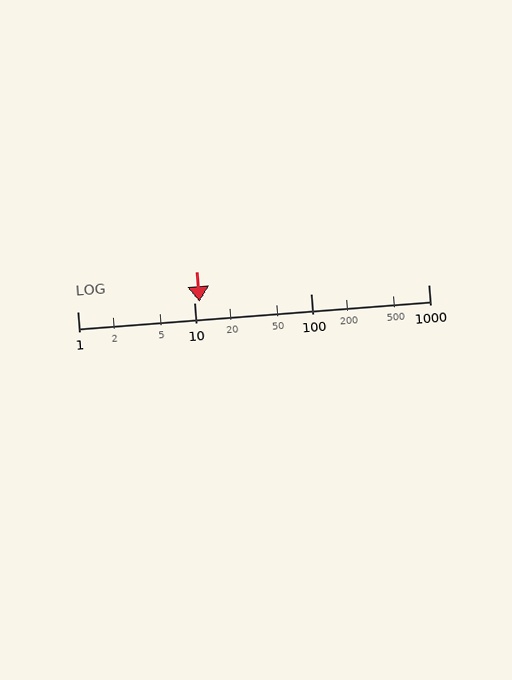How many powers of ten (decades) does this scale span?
The scale spans 3 decades, from 1 to 1000.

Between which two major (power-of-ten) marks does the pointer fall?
The pointer is between 10 and 100.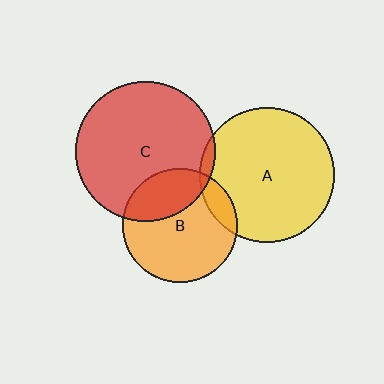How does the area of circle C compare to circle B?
Approximately 1.5 times.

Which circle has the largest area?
Circle C (red).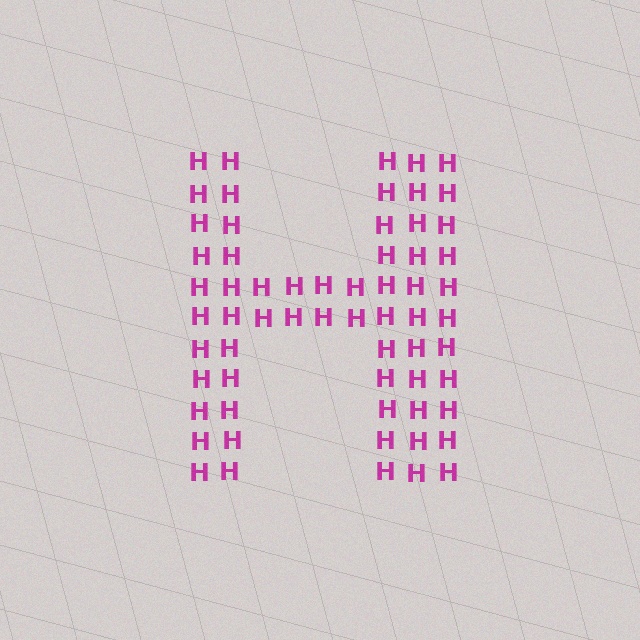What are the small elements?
The small elements are letter H's.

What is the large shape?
The large shape is the letter H.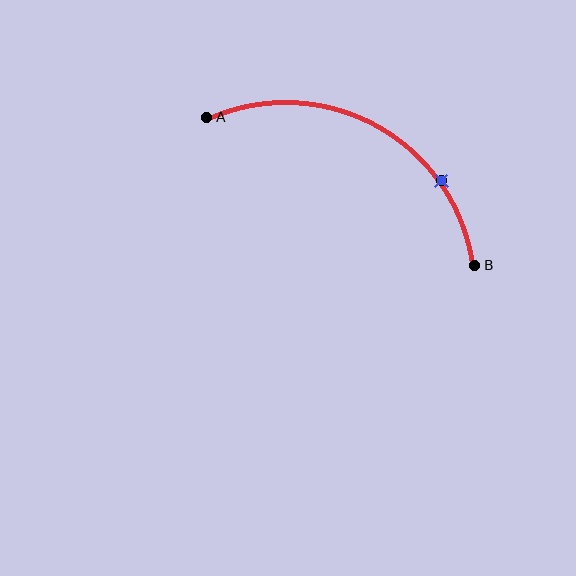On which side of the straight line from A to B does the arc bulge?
The arc bulges above the straight line connecting A and B.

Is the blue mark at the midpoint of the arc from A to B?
No. The blue mark lies on the arc but is closer to endpoint B. The arc midpoint would be at the point on the curve equidistant along the arc from both A and B.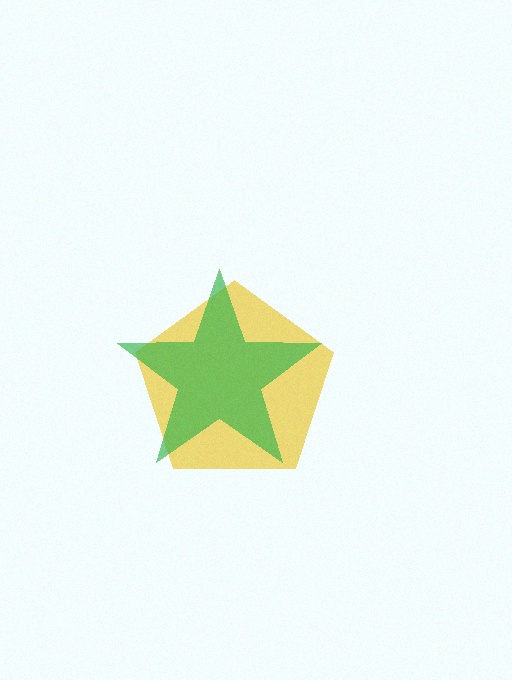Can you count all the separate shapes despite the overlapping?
Yes, there are 2 separate shapes.